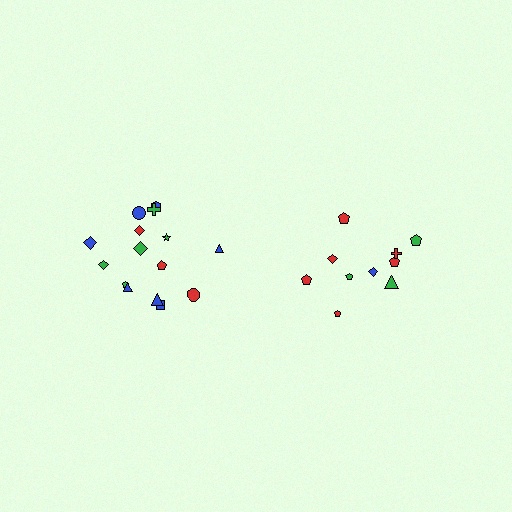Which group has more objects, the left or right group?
The left group.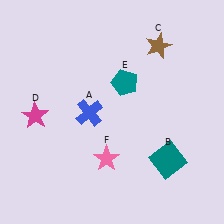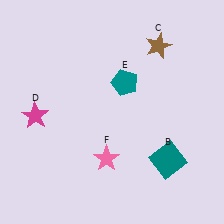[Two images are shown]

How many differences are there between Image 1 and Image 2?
There is 1 difference between the two images.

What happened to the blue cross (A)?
The blue cross (A) was removed in Image 2. It was in the bottom-left area of Image 1.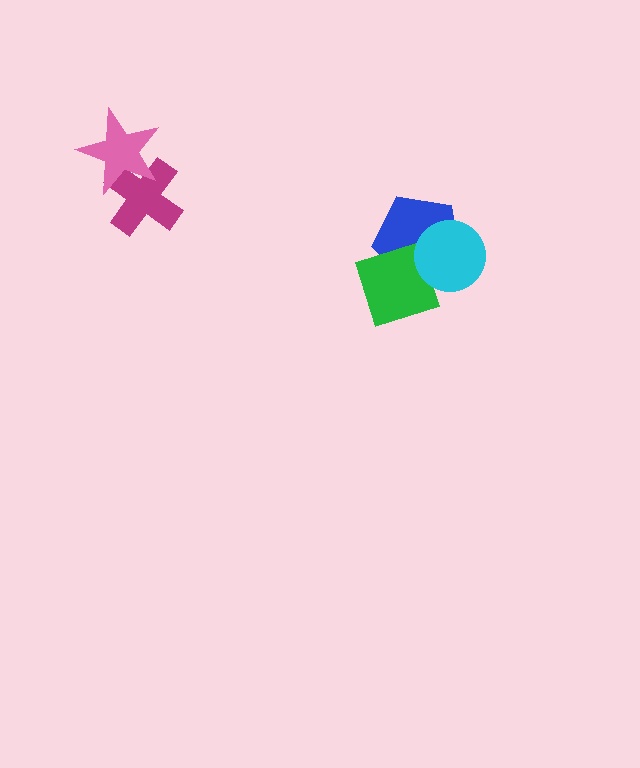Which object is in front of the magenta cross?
The pink star is in front of the magenta cross.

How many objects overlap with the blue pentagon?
2 objects overlap with the blue pentagon.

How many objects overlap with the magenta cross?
1 object overlaps with the magenta cross.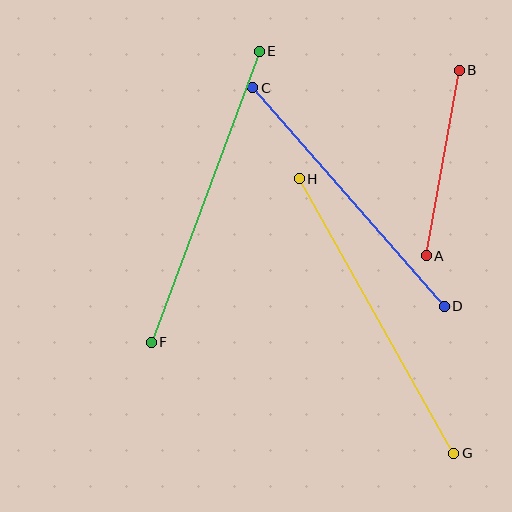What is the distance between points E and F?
The distance is approximately 310 pixels.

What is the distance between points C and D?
The distance is approximately 290 pixels.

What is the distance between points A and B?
The distance is approximately 188 pixels.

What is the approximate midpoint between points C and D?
The midpoint is at approximately (349, 197) pixels.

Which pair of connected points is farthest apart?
Points G and H are farthest apart.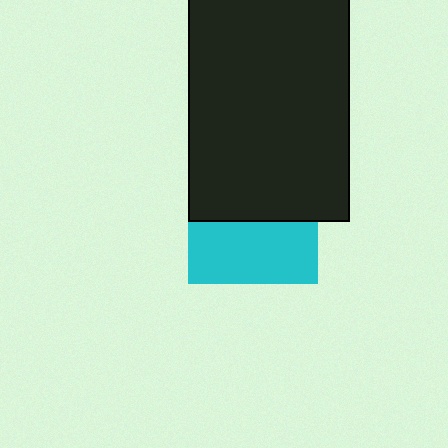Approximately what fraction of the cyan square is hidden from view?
Roughly 52% of the cyan square is hidden behind the black rectangle.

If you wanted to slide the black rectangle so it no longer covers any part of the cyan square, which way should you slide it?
Slide it up — that is the most direct way to separate the two shapes.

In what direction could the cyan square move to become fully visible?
The cyan square could move down. That would shift it out from behind the black rectangle entirely.